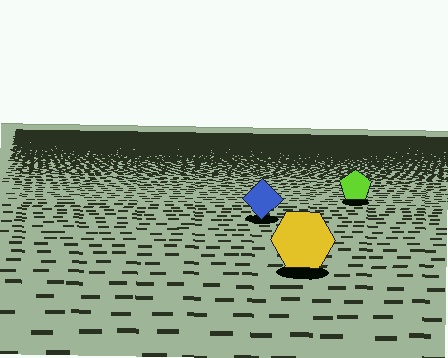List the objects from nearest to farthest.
From nearest to farthest: the yellow hexagon, the blue diamond, the lime pentagon.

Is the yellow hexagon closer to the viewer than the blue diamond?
Yes. The yellow hexagon is closer — you can tell from the texture gradient: the ground texture is coarser near it.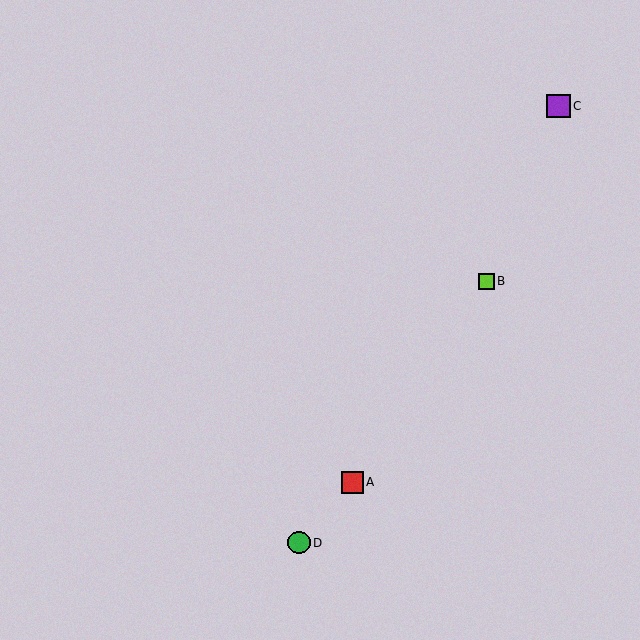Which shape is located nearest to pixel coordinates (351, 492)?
The red square (labeled A) at (352, 482) is nearest to that location.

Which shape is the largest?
The purple square (labeled C) is the largest.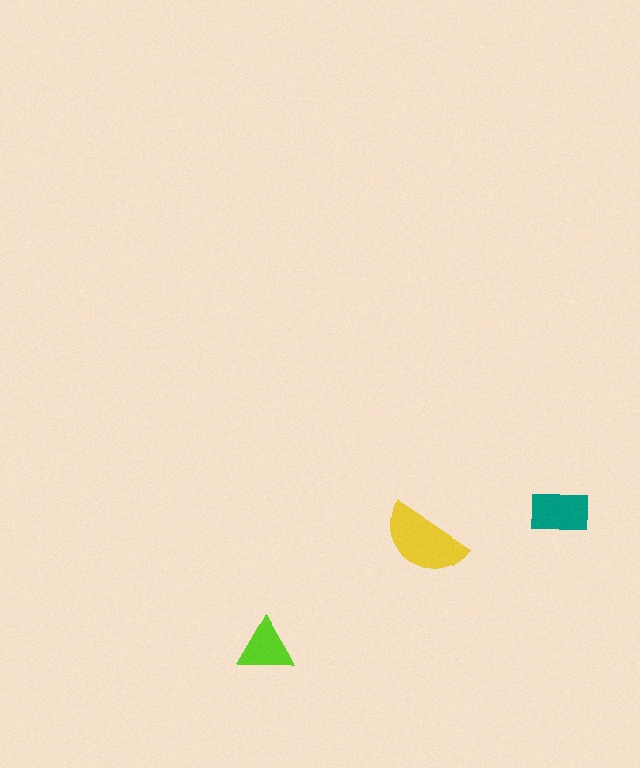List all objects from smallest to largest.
The lime triangle, the teal rectangle, the yellow semicircle.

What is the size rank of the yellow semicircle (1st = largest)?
1st.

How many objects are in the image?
There are 3 objects in the image.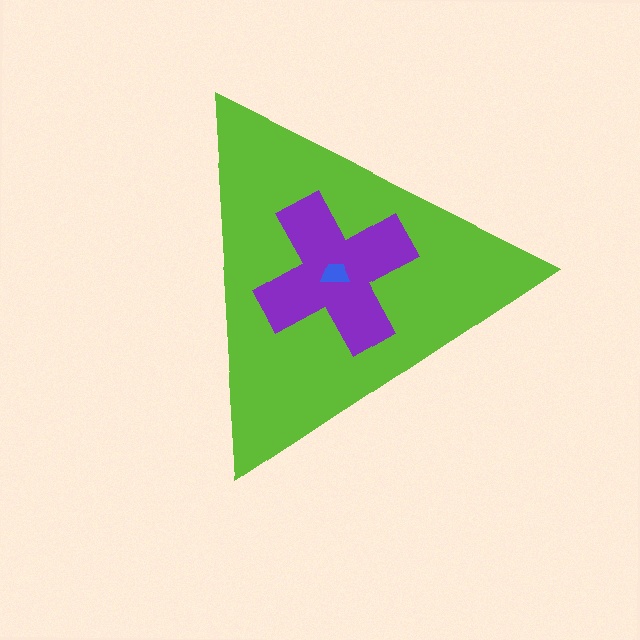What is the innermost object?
The blue trapezoid.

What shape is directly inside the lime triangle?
The purple cross.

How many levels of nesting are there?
3.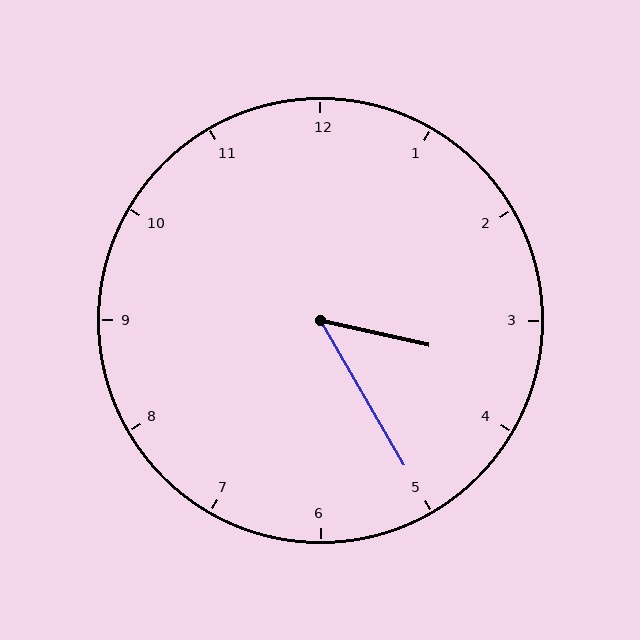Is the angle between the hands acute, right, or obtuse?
It is acute.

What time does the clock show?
3:25.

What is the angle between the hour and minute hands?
Approximately 48 degrees.